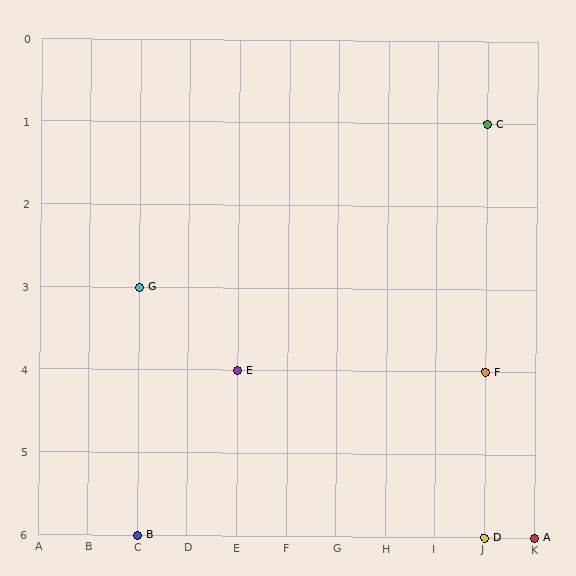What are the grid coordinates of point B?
Point B is at grid coordinates (C, 6).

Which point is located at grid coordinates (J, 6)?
Point D is at (J, 6).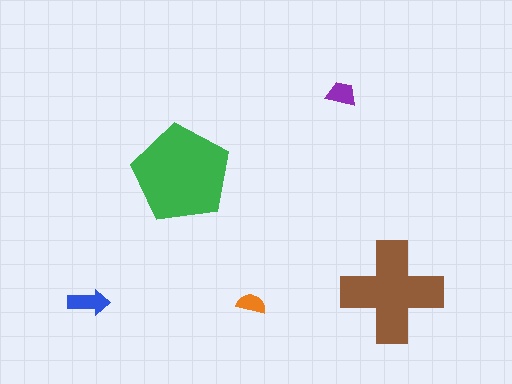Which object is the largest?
The green pentagon.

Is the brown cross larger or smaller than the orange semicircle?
Larger.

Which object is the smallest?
The orange semicircle.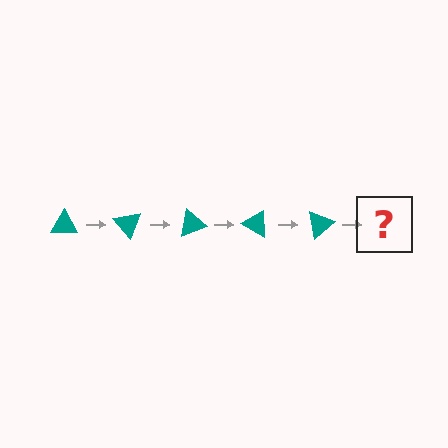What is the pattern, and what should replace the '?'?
The pattern is that the triangle rotates 50 degrees each step. The '?' should be a teal triangle rotated 250 degrees.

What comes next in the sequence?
The next element should be a teal triangle rotated 250 degrees.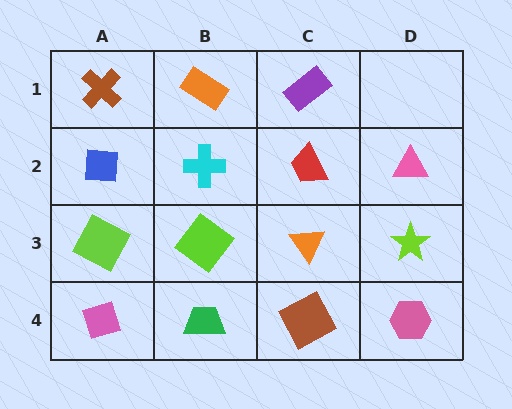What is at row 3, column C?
An orange triangle.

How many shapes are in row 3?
4 shapes.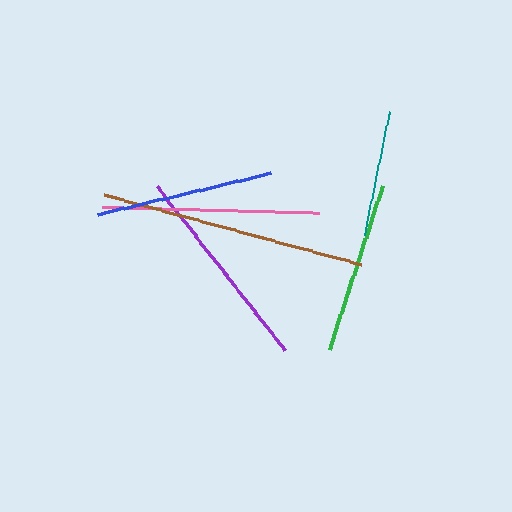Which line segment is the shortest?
The teal line is the shortest at approximately 126 pixels.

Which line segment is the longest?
The brown line is the longest at approximately 267 pixels.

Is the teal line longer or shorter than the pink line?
The pink line is longer than the teal line.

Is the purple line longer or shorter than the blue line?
The purple line is longer than the blue line.